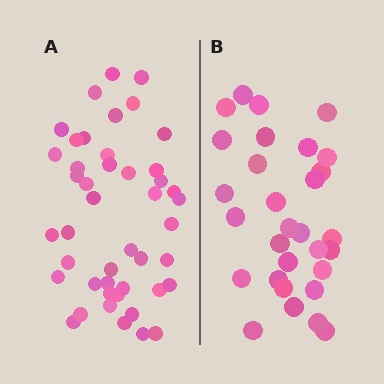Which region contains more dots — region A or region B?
Region A (the left region) has more dots.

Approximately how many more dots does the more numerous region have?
Region A has approximately 15 more dots than region B.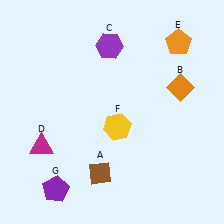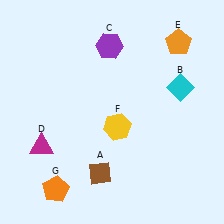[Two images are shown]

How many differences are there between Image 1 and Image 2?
There are 2 differences between the two images.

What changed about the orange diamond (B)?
In Image 1, B is orange. In Image 2, it changed to cyan.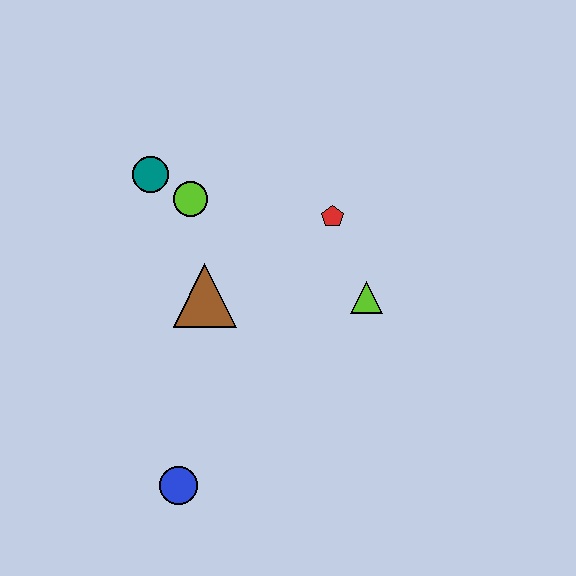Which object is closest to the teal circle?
The lime circle is closest to the teal circle.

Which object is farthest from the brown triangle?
The blue circle is farthest from the brown triangle.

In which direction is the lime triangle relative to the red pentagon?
The lime triangle is below the red pentagon.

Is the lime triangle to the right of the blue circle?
Yes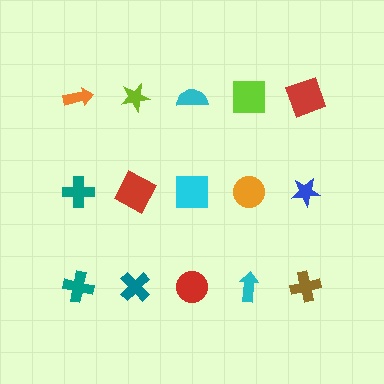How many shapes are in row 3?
5 shapes.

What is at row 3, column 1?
A teal cross.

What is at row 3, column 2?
A teal cross.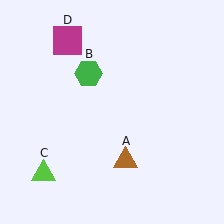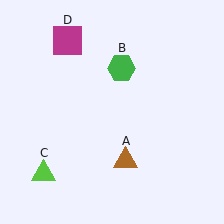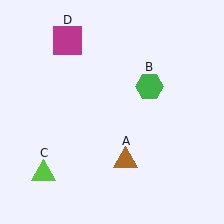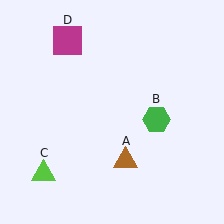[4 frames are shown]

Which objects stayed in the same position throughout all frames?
Brown triangle (object A) and lime triangle (object C) and magenta square (object D) remained stationary.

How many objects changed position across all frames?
1 object changed position: green hexagon (object B).